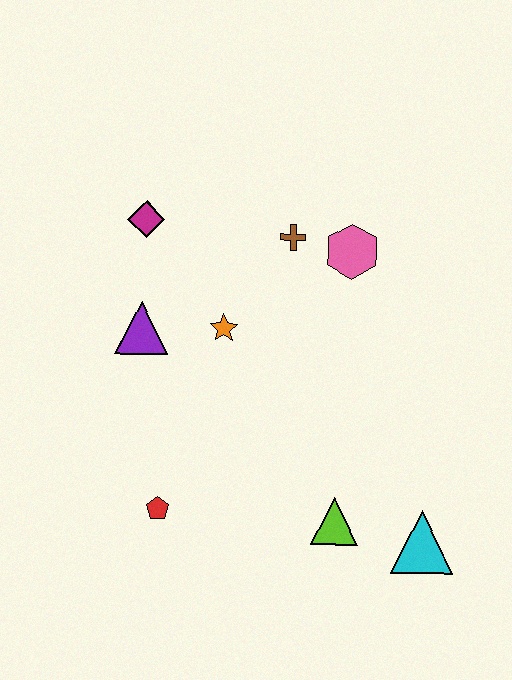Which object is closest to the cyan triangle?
The lime triangle is closest to the cyan triangle.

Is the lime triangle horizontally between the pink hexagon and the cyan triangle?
No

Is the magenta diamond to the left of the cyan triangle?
Yes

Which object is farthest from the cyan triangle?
The magenta diamond is farthest from the cyan triangle.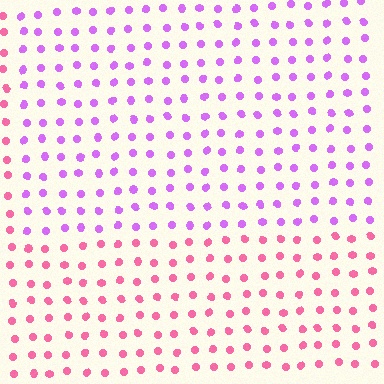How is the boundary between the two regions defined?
The boundary is defined purely by a slight shift in hue (about 48 degrees). Spacing, size, and orientation are identical on both sides.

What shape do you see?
I see a rectangle.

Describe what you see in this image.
The image is filled with small pink elements in a uniform arrangement. A rectangle-shaped region is visible where the elements are tinted to a slightly different hue, forming a subtle color boundary.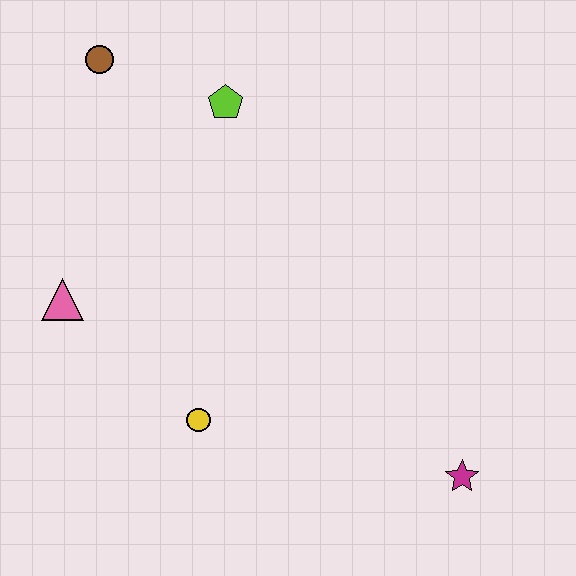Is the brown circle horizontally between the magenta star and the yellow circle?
No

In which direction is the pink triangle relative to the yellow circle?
The pink triangle is to the left of the yellow circle.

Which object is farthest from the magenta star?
The brown circle is farthest from the magenta star.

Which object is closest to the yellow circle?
The pink triangle is closest to the yellow circle.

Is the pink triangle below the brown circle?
Yes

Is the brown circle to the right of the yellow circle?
No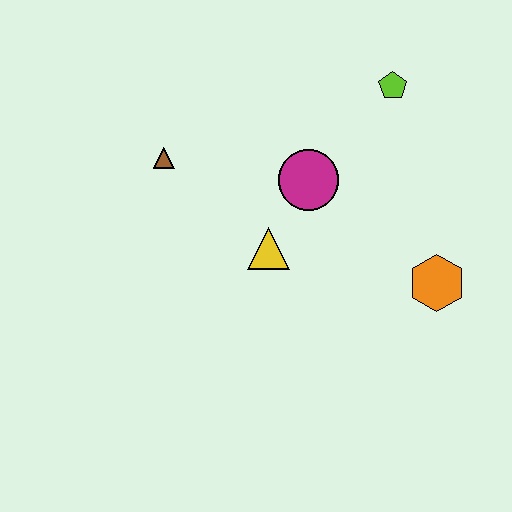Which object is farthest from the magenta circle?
The orange hexagon is farthest from the magenta circle.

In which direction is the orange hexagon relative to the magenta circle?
The orange hexagon is to the right of the magenta circle.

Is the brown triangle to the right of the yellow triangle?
No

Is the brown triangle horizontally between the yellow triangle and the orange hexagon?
No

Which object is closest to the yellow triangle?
The magenta circle is closest to the yellow triangle.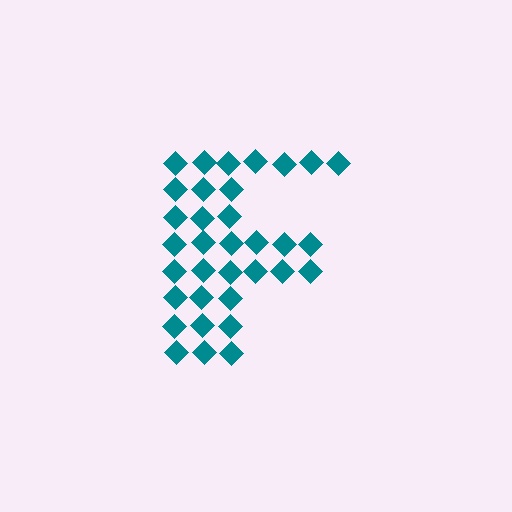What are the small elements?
The small elements are diamonds.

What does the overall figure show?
The overall figure shows the letter F.